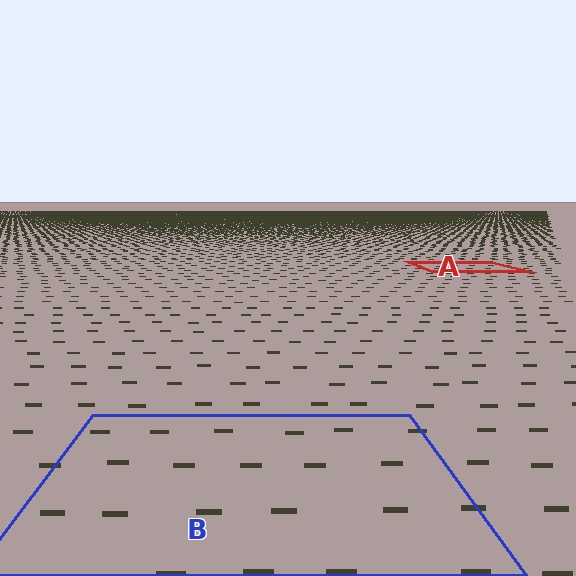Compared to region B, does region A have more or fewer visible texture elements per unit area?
Region A has more texture elements per unit area — they are packed more densely because it is farther away.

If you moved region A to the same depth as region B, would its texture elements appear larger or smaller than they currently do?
They would appear larger. At a closer depth, the same texture elements are projected at a bigger on-screen size.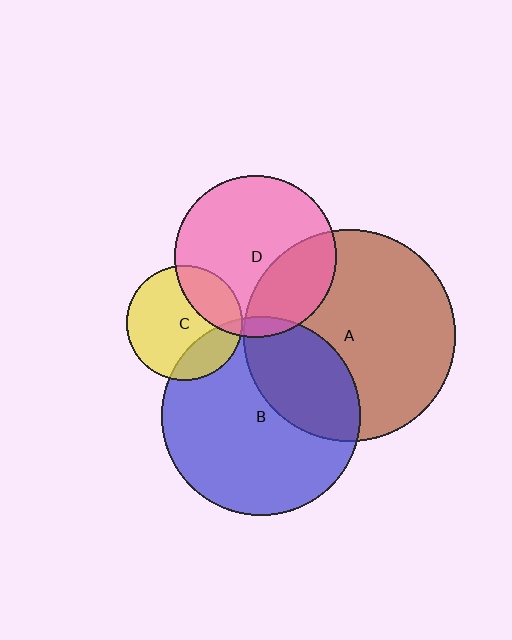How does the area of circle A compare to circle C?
Approximately 3.3 times.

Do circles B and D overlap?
Yes.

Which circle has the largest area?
Circle A (brown).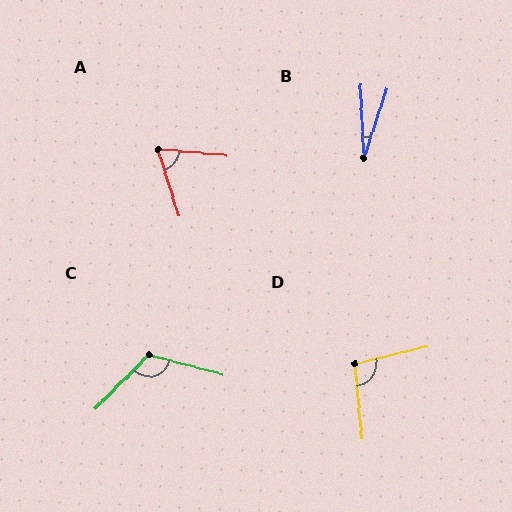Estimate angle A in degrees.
Approximately 68 degrees.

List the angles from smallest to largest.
B (21°), A (68°), D (98°), C (120°).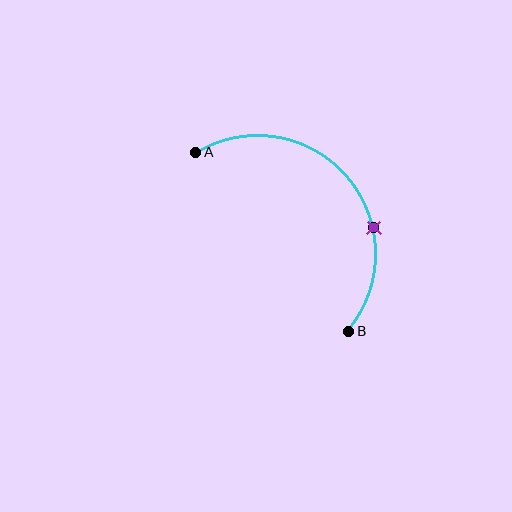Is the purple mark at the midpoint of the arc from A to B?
No. The purple mark lies on the arc but is closer to endpoint B. The arc midpoint would be at the point on the curve equidistant along the arc from both A and B.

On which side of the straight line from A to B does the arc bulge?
The arc bulges above and to the right of the straight line connecting A and B.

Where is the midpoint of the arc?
The arc midpoint is the point on the curve farthest from the straight line joining A and B. It sits above and to the right of that line.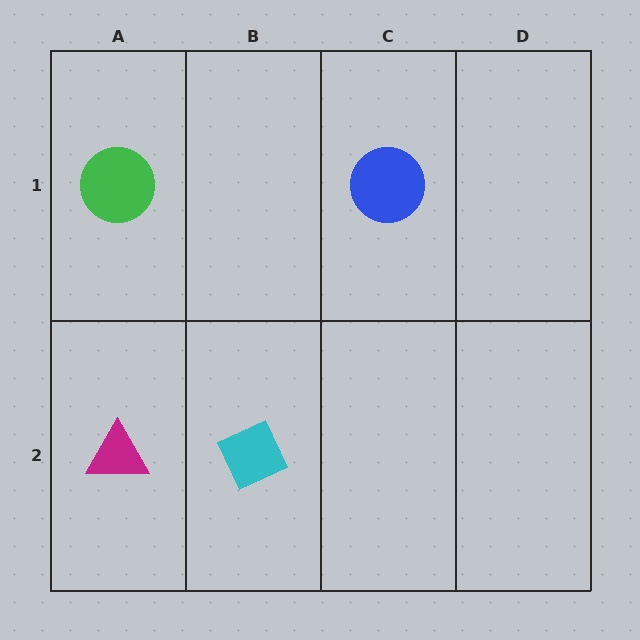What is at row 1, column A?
A green circle.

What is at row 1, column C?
A blue circle.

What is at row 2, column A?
A magenta triangle.